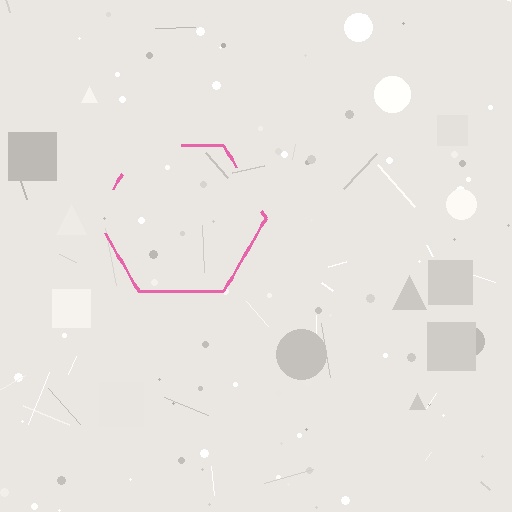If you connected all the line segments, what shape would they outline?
They would outline a hexagon.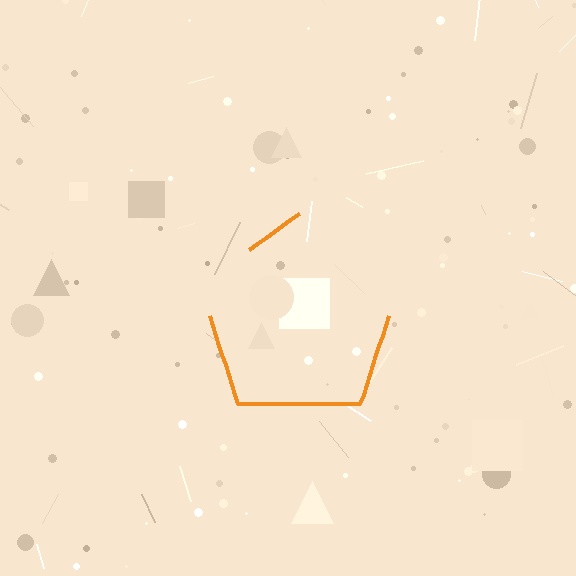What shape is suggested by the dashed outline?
The dashed outline suggests a pentagon.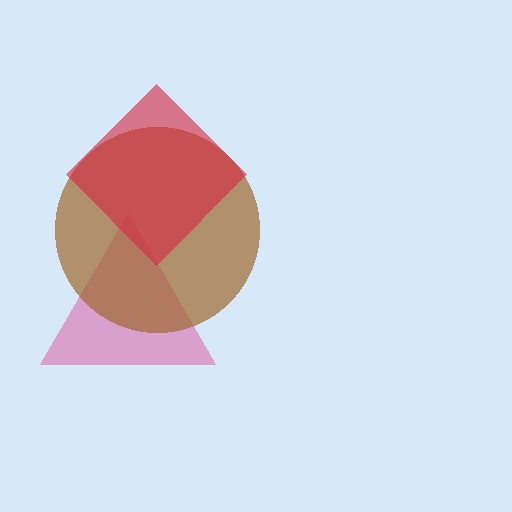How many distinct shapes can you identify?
There are 3 distinct shapes: a pink triangle, a brown circle, a red diamond.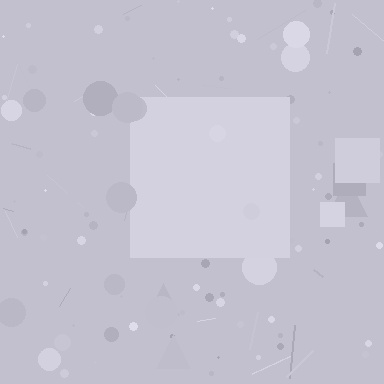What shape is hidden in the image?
A square is hidden in the image.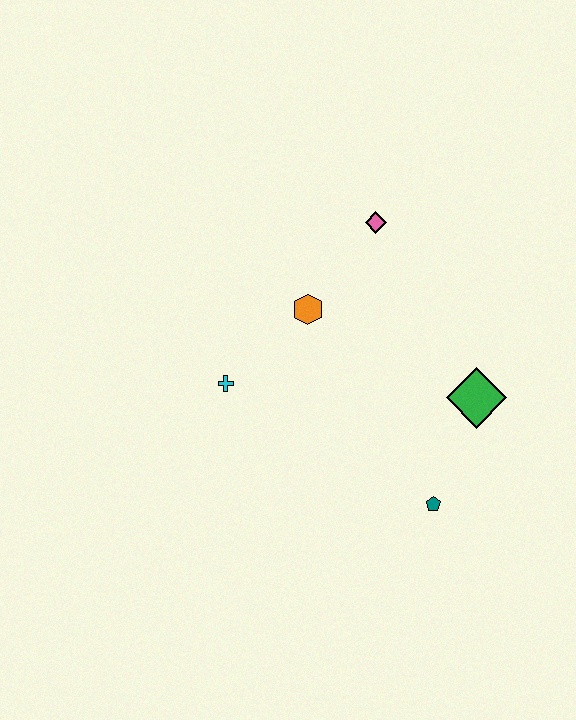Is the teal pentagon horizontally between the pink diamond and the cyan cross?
No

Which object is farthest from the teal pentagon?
The pink diamond is farthest from the teal pentagon.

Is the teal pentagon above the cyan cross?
No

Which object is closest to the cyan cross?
The orange hexagon is closest to the cyan cross.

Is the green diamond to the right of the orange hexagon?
Yes